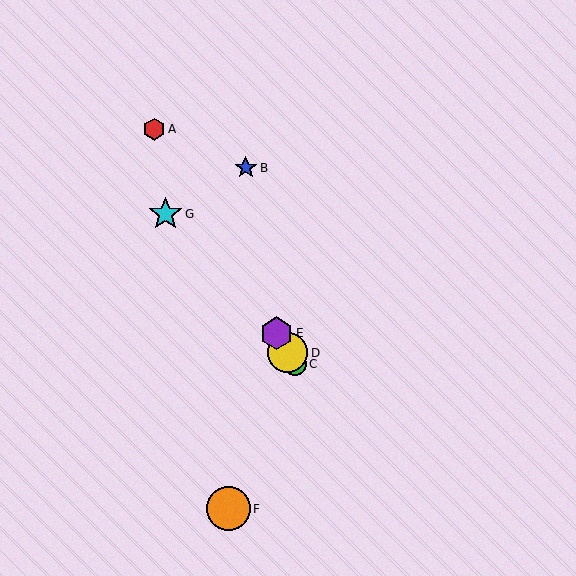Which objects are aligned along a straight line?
Objects A, C, D, E are aligned along a straight line.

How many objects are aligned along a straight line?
4 objects (A, C, D, E) are aligned along a straight line.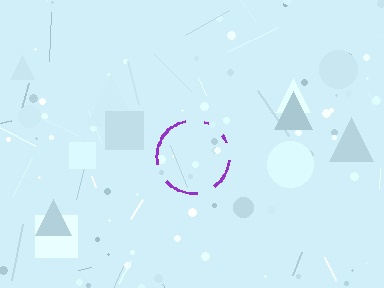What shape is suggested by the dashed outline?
The dashed outline suggests a circle.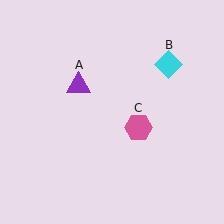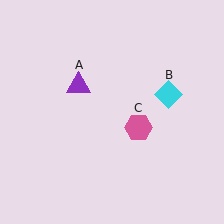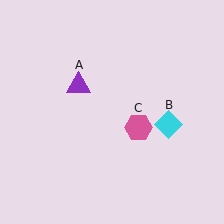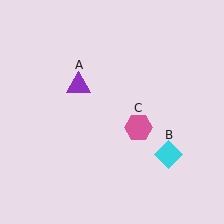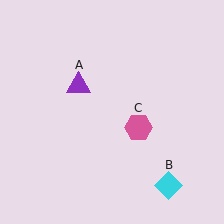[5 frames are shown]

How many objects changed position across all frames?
1 object changed position: cyan diamond (object B).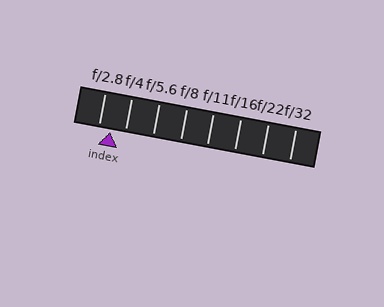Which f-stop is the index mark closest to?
The index mark is closest to f/2.8.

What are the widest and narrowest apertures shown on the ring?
The widest aperture shown is f/2.8 and the narrowest is f/32.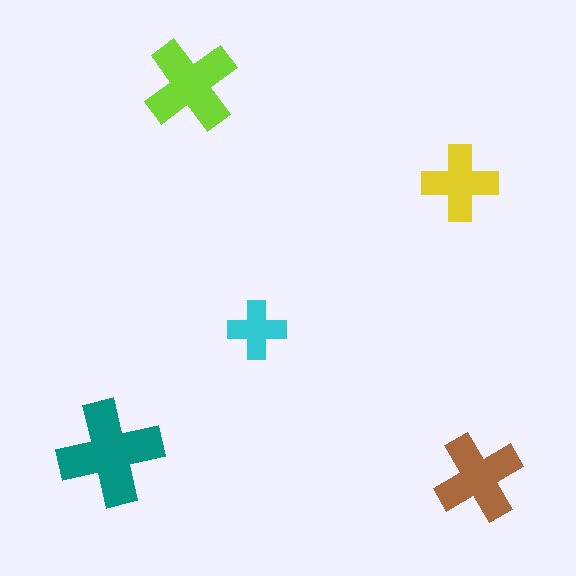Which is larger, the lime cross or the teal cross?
The teal one.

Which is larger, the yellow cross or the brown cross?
The brown one.